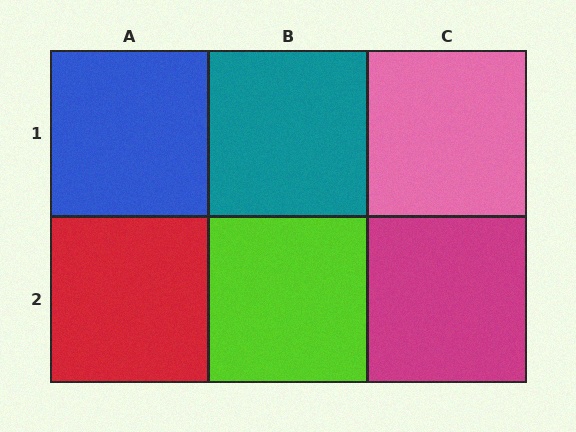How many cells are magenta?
1 cell is magenta.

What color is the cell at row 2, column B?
Lime.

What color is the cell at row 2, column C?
Magenta.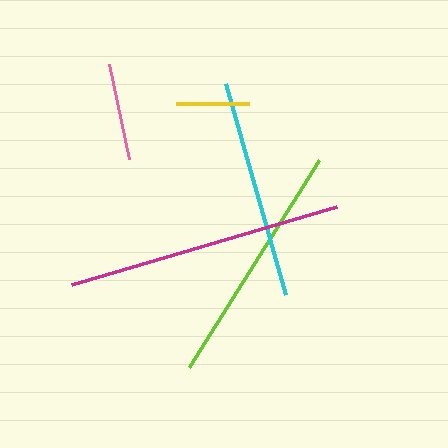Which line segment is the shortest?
The yellow line is the shortest at approximately 73 pixels.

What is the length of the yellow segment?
The yellow segment is approximately 73 pixels long.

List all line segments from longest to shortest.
From longest to shortest: magenta, lime, cyan, pink, yellow.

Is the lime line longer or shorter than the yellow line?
The lime line is longer than the yellow line.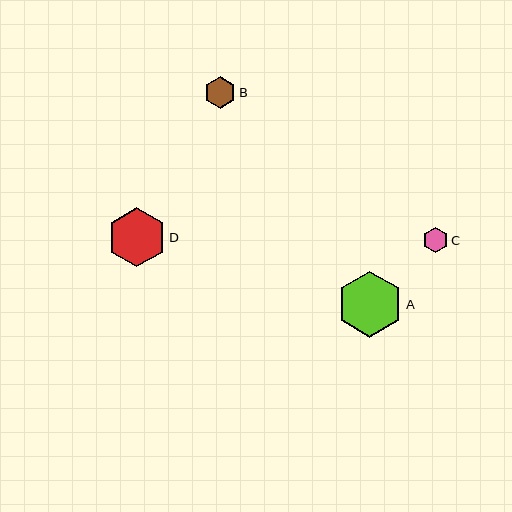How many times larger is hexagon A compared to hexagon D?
Hexagon A is approximately 1.1 times the size of hexagon D.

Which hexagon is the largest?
Hexagon A is the largest with a size of approximately 66 pixels.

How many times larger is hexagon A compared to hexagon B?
Hexagon A is approximately 2.1 times the size of hexagon B.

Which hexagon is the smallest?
Hexagon C is the smallest with a size of approximately 25 pixels.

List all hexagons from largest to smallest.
From largest to smallest: A, D, B, C.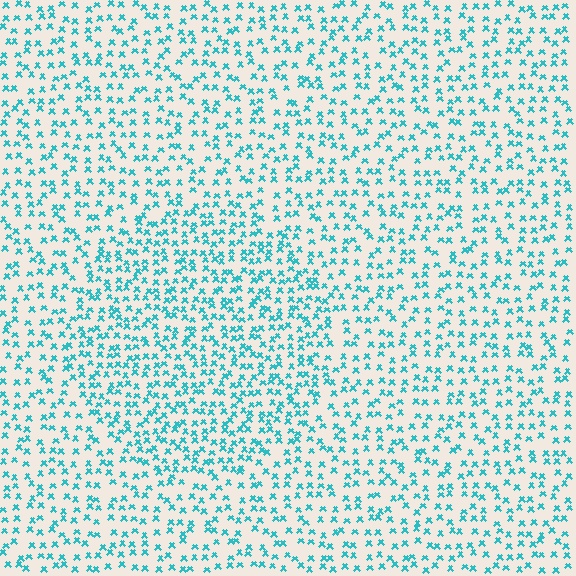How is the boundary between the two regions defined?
The boundary is defined by a change in element density (approximately 1.5x ratio). All elements are the same color, size, and shape.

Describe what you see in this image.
The image contains small cyan elements arranged at two different densities. A circle-shaped region is visible where the elements are more densely packed than the surrounding area.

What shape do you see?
I see a circle.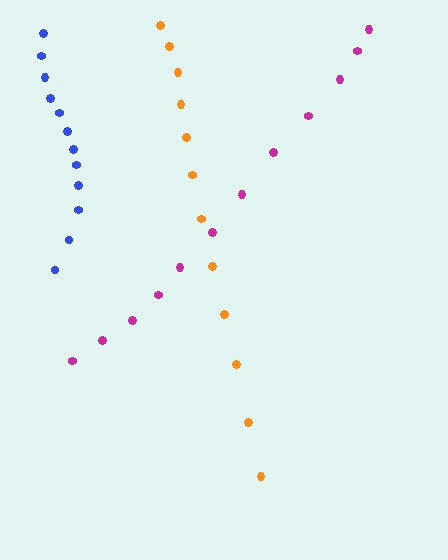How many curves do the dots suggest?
There are 3 distinct paths.